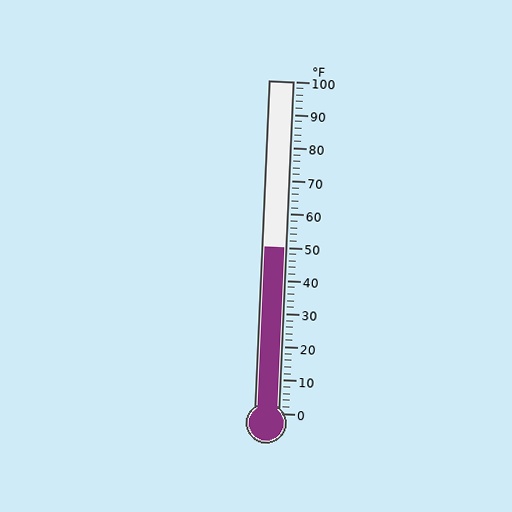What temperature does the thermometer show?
The thermometer shows approximately 50°F.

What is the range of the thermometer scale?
The thermometer scale ranges from 0°F to 100°F.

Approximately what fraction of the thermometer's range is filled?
The thermometer is filled to approximately 50% of its range.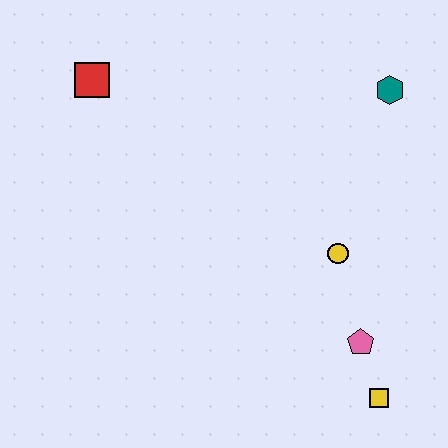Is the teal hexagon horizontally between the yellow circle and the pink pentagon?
No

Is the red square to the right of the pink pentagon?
No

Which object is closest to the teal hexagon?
The yellow circle is closest to the teal hexagon.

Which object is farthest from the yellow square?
The red square is farthest from the yellow square.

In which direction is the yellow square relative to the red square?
The yellow square is below the red square.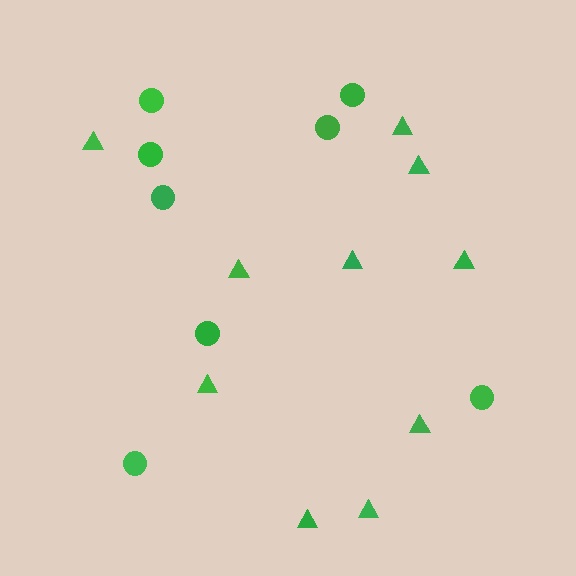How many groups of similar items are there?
There are 2 groups: one group of circles (8) and one group of triangles (10).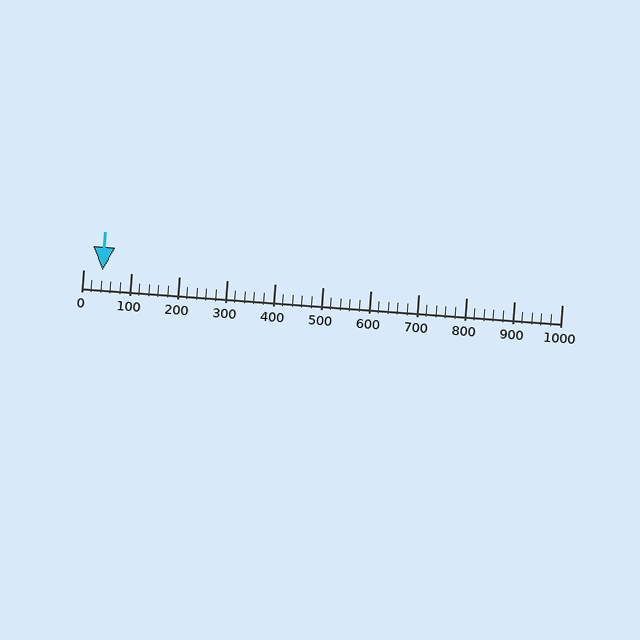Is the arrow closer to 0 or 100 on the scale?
The arrow is closer to 0.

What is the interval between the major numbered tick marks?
The major tick marks are spaced 100 units apart.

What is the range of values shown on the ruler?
The ruler shows values from 0 to 1000.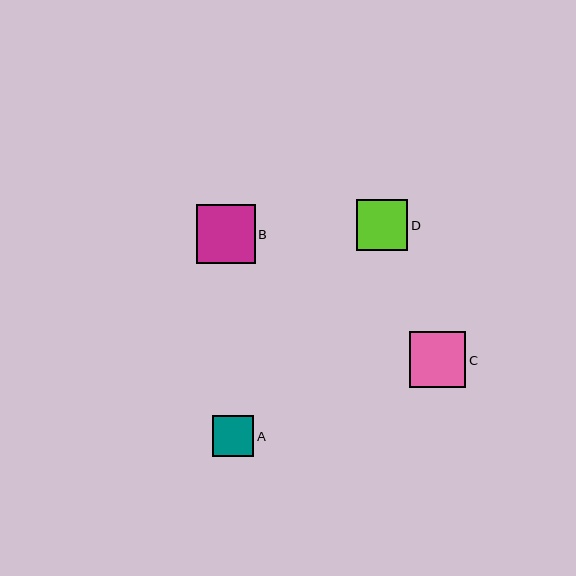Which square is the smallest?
Square A is the smallest with a size of approximately 41 pixels.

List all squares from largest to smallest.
From largest to smallest: B, C, D, A.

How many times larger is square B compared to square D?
Square B is approximately 1.2 times the size of square D.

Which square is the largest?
Square B is the largest with a size of approximately 59 pixels.